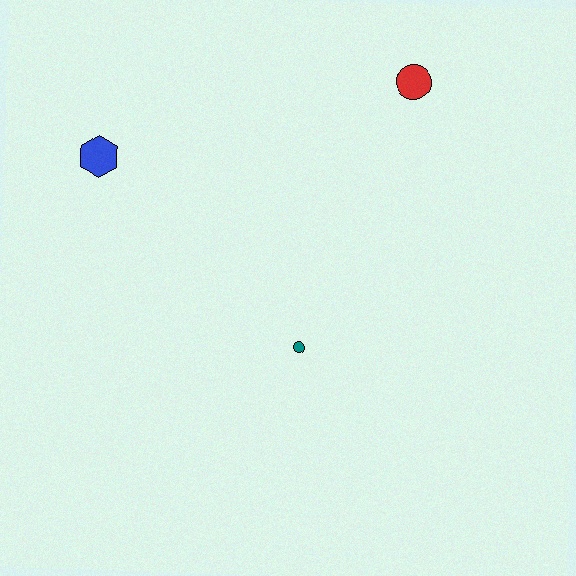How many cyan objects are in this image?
There are no cyan objects.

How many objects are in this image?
There are 3 objects.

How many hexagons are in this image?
There is 1 hexagon.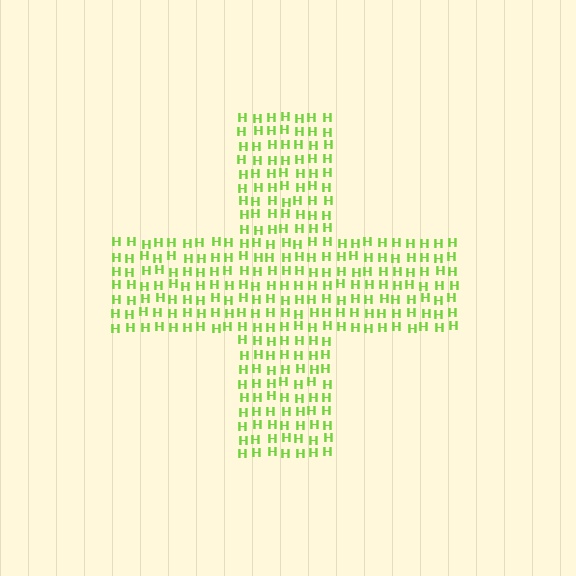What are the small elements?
The small elements are letter H's.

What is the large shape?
The large shape is a cross.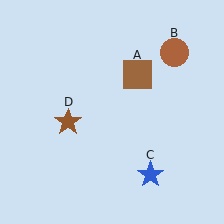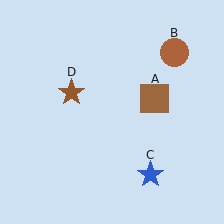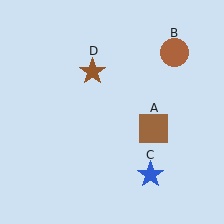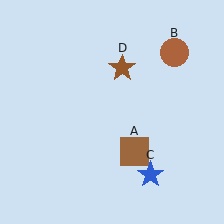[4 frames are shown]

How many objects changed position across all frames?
2 objects changed position: brown square (object A), brown star (object D).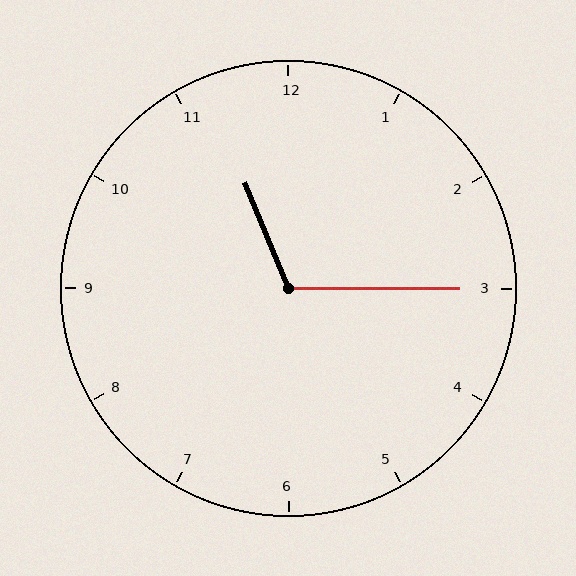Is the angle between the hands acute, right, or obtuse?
It is obtuse.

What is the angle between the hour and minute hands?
Approximately 112 degrees.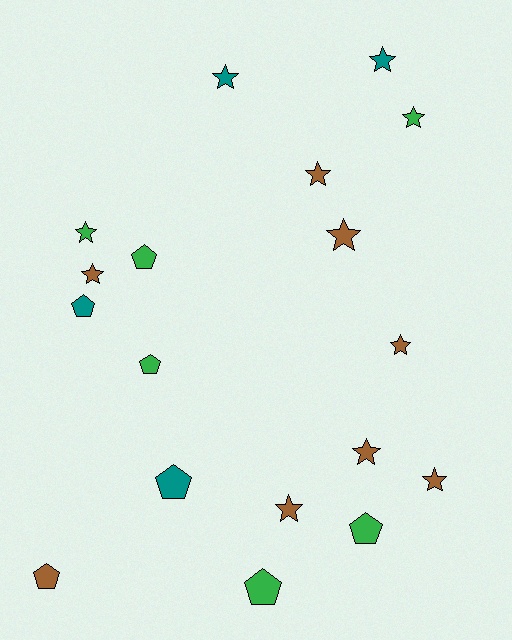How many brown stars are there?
There are 7 brown stars.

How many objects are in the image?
There are 18 objects.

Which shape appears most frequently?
Star, with 11 objects.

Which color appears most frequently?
Brown, with 8 objects.